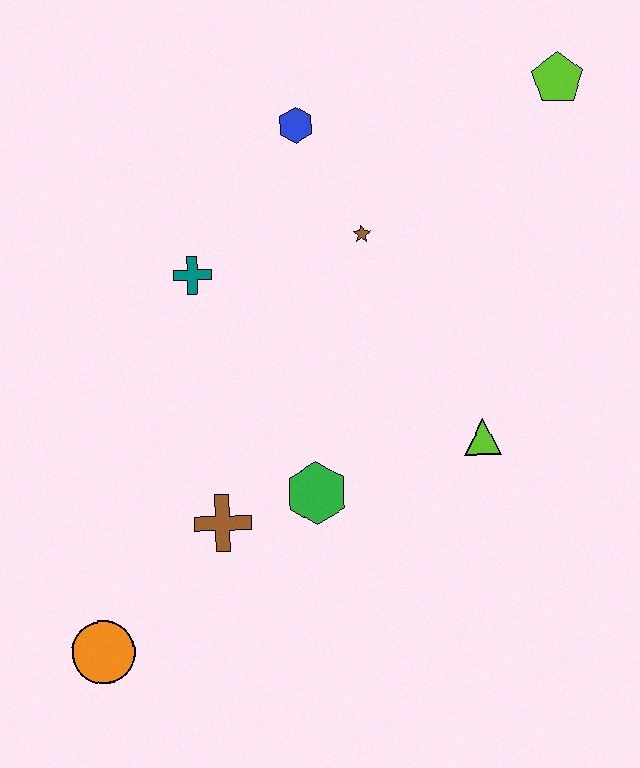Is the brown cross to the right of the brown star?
No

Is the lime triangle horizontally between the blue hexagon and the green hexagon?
No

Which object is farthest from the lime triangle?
The orange circle is farthest from the lime triangle.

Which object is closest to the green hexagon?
The brown cross is closest to the green hexagon.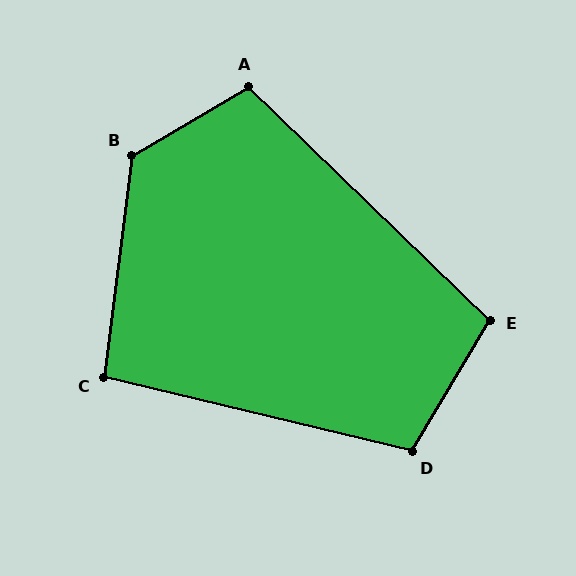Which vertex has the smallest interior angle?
C, at approximately 96 degrees.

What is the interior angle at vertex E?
Approximately 103 degrees (obtuse).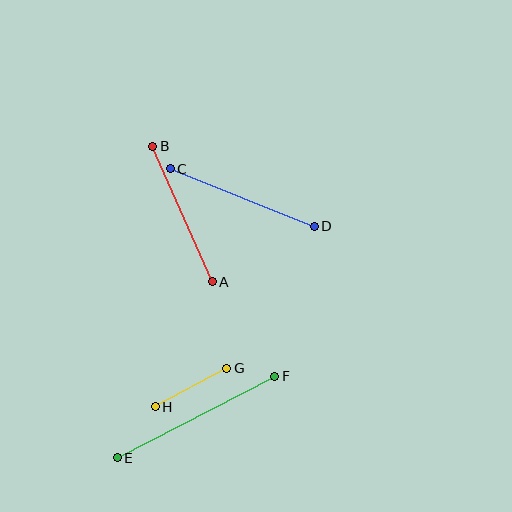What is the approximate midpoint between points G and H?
The midpoint is at approximately (191, 388) pixels.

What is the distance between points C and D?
The distance is approximately 155 pixels.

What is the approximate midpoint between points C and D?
The midpoint is at approximately (242, 198) pixels.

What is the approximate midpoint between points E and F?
The midpoint is at approximately (196, 417) pixels.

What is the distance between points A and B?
The distance is approximately 148 pixels.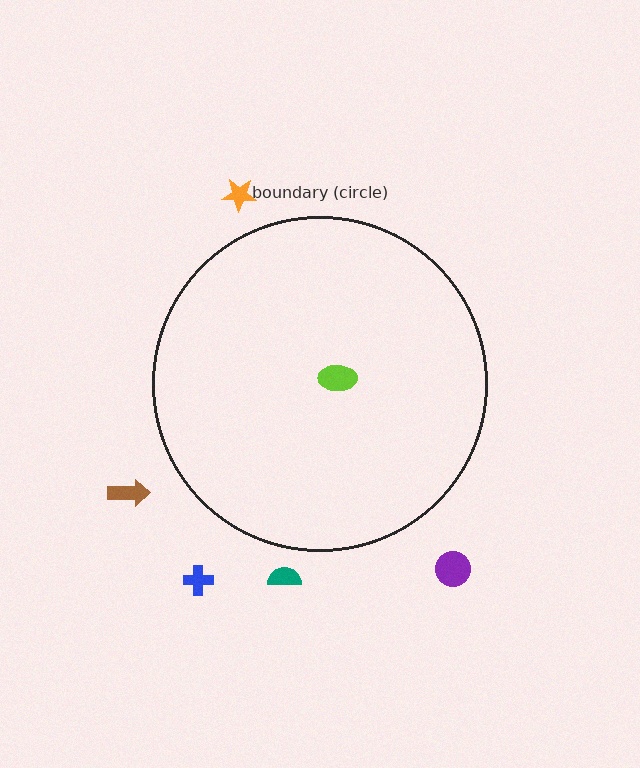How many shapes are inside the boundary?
1 inside, 5 outside.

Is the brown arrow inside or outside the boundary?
Outside.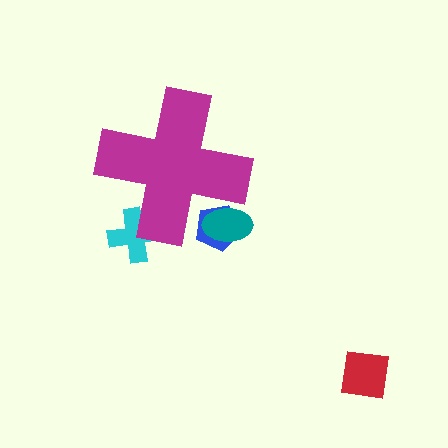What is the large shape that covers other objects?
A magenta cross.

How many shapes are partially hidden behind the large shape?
3 shapes are partially hidden.